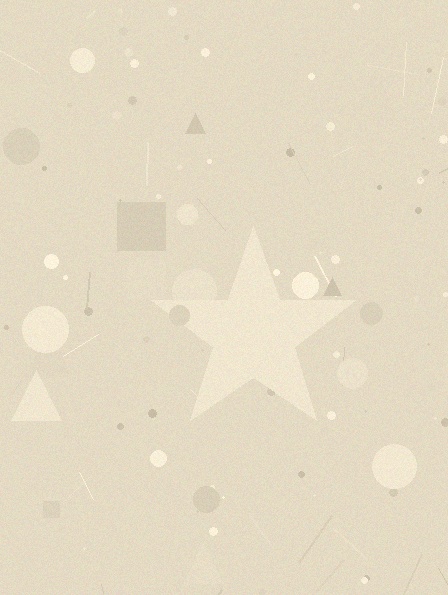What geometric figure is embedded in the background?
A star is embedded in the background.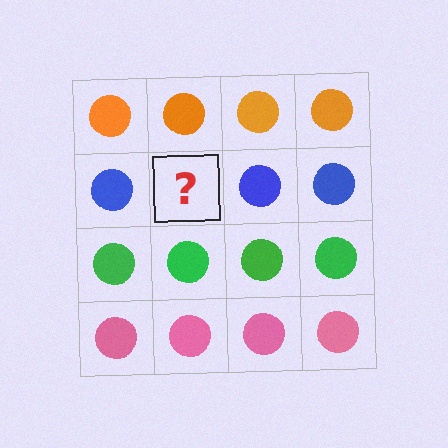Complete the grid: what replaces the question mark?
The question mark should be replaced with a blue circle.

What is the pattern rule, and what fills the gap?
The rule is that each row has a consistent color. The gap should be filled with a blue circle.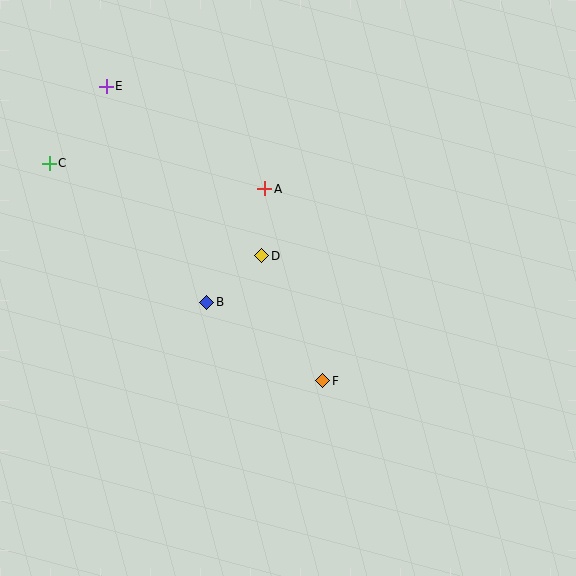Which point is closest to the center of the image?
Point D at (262, 256) is closest to the center.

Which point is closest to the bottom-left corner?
Point B is closest to the bottom-left corner.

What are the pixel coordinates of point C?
Point C is at (49, 163).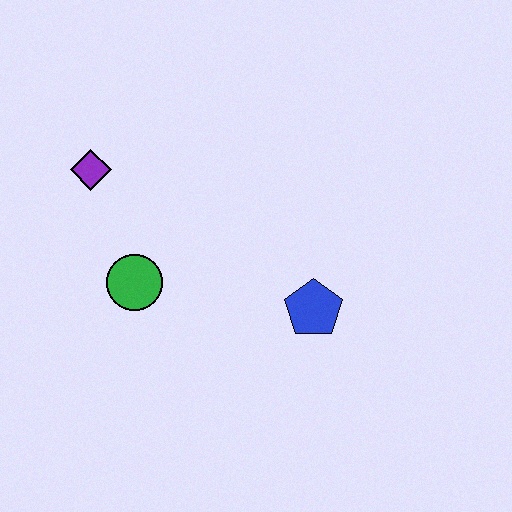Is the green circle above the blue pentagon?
Yes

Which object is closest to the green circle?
The purple diamond is closest to the green circle.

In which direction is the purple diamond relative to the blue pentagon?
The purple diamond is to the left of the blue pentagon.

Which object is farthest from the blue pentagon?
The purple diamond is farthest from the blue pentagon.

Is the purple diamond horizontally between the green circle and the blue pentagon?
No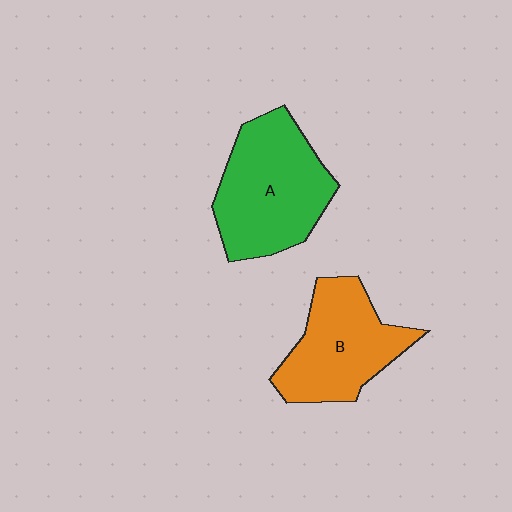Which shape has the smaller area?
Shape B (orange).